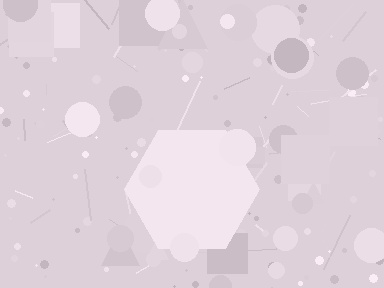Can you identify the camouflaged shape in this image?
The camouflaged shape is a hexagon.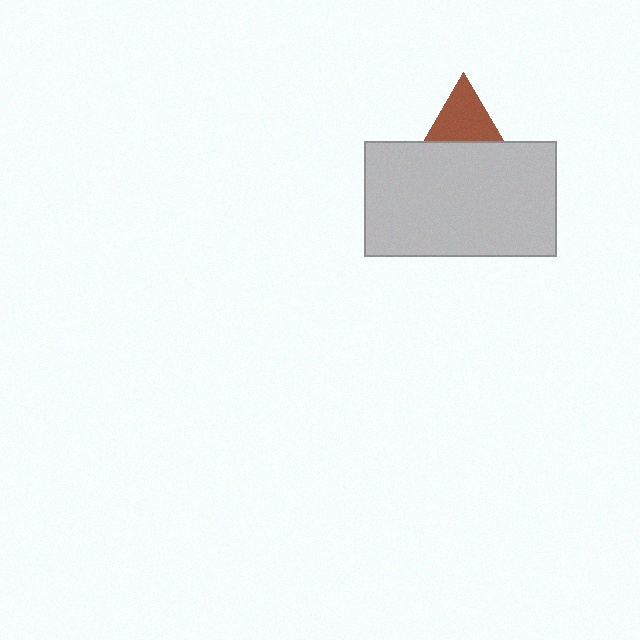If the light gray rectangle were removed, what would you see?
You would see the complete brown triangle.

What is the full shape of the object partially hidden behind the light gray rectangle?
The partially hidden object is a brown triangle.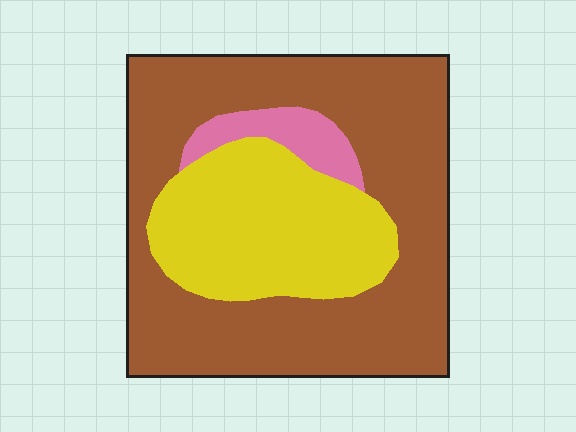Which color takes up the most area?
Brown, at roughly 65%.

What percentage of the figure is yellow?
Yellow covers 29% of the figure.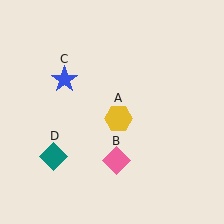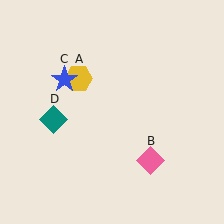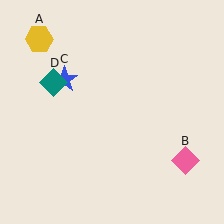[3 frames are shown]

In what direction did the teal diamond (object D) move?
The teal diamond (object D) moved up.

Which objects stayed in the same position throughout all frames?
Blue star (object C) remained stationary.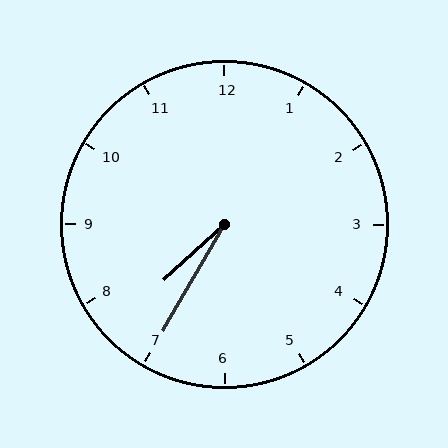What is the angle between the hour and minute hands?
Approximately 18 degrees.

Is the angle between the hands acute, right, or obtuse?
It is acute.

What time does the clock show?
7:35.